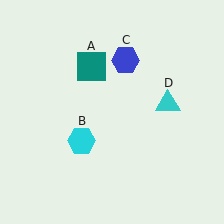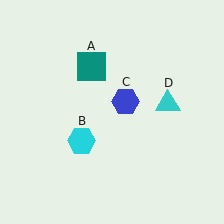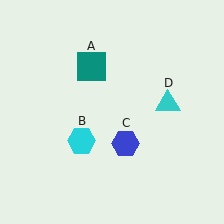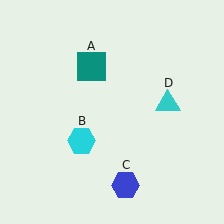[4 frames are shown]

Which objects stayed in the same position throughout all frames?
Teal square (object A) and cyan hexagon (object B) and cyan triangle (object D) remained stationary.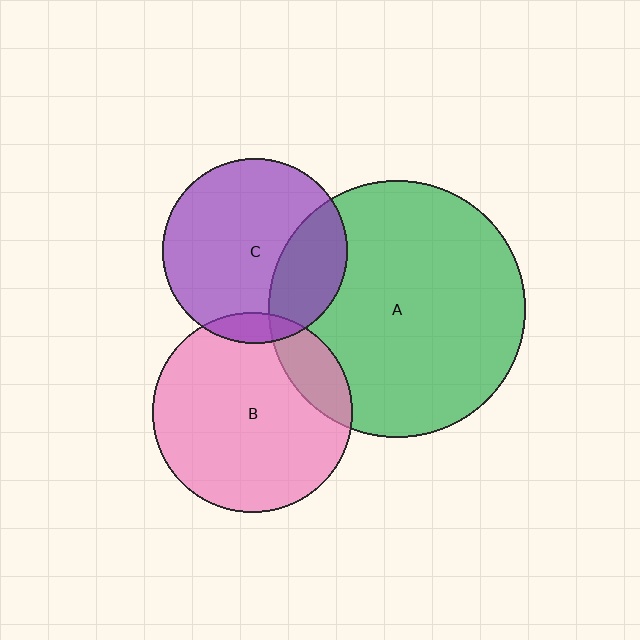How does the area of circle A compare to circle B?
Approximately 1.7 times.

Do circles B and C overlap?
Yes.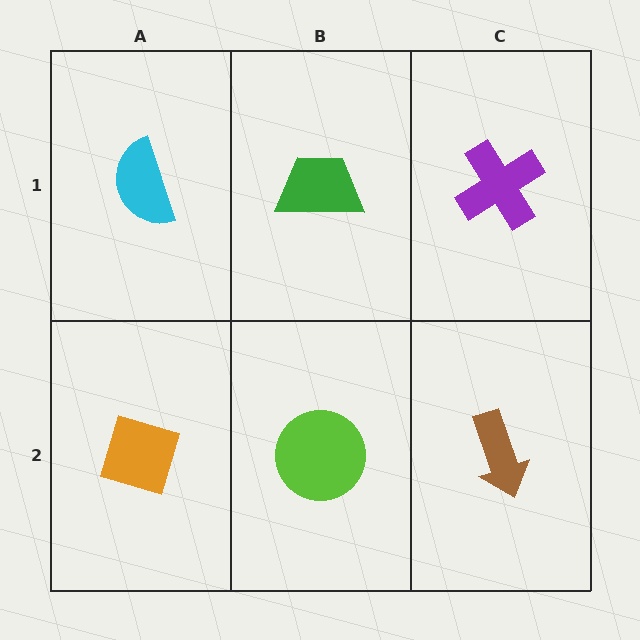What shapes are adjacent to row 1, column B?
A lime circle (row 2, column B), a cyan semicircle (row 1, column A), a purple cross (row 1, column C).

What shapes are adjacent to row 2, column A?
A cyan semicircle (row 1, column A), a lime circle (row 2, column B).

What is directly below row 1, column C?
A brown arrow.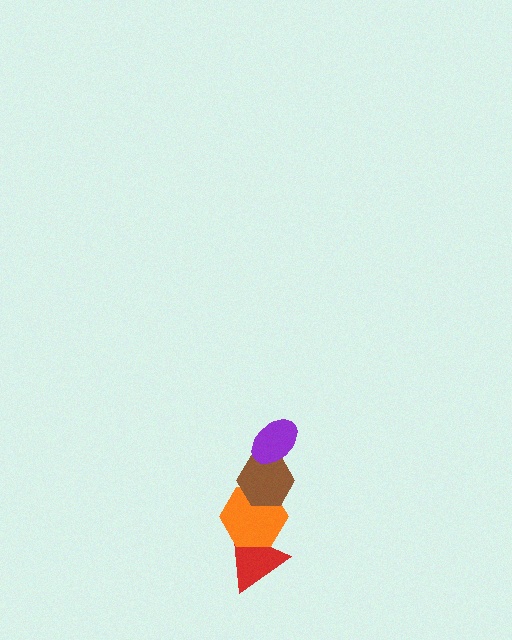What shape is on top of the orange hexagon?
The brown hexagon is on top of the orange hexagon.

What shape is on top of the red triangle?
The orange hexagon is on top of the red triangle.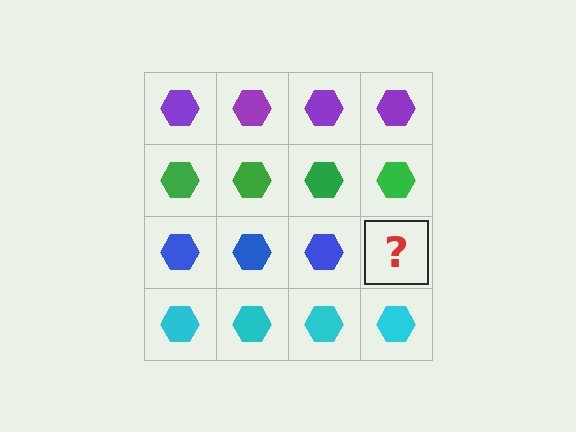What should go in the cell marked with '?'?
The missing cell should contain a blue hexagon.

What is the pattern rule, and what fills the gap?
The rule is that each row has a consistent color. The gap should be filled with a blue hexagon.